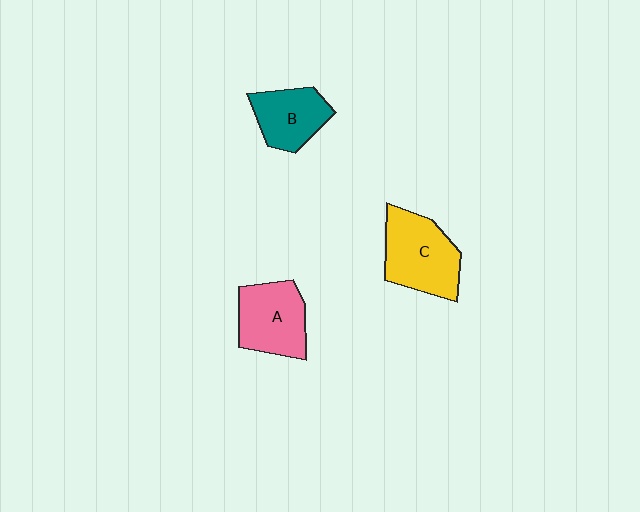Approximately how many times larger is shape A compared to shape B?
Approximately 1.2 times.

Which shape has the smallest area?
Shape B (teal).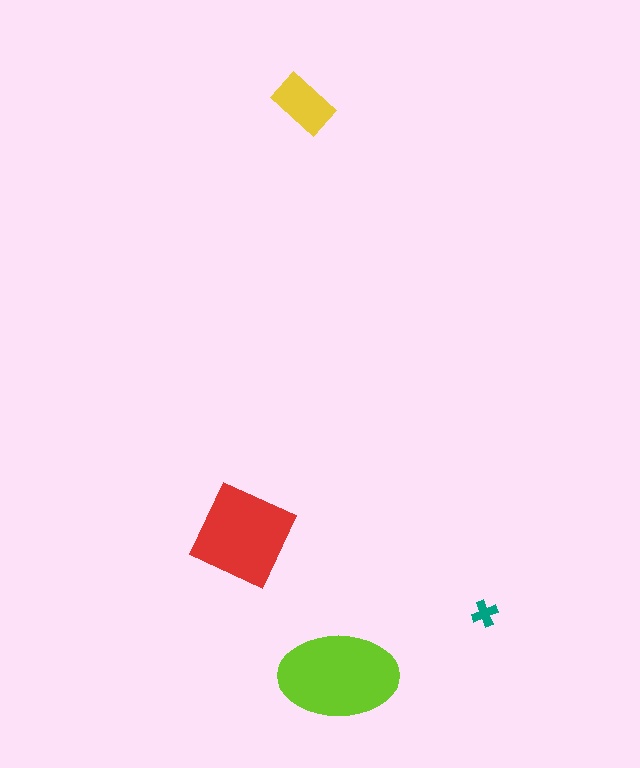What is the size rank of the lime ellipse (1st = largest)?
1st.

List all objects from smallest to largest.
The teal cross, the yellow rectangle, the red diamond, the lime ellipse.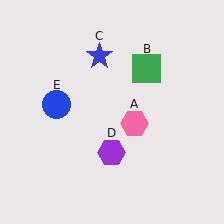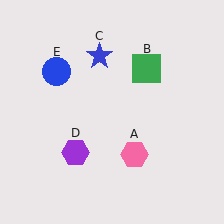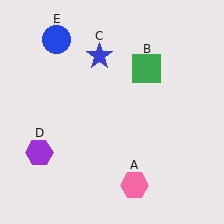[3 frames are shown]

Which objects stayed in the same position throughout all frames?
Green square (object B) and blue star (object C) remained stationary.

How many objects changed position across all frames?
3 objects changed position: pink hexagon (object A), purple hexagon (object D), blue circle (object E).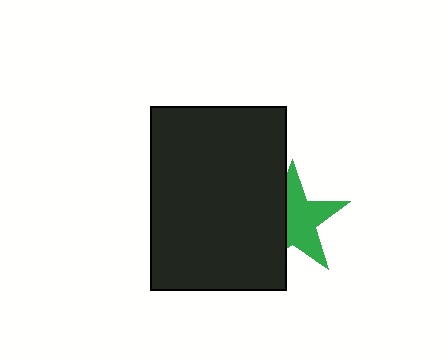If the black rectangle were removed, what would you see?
You would see the complete green star.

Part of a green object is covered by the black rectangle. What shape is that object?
It is a star.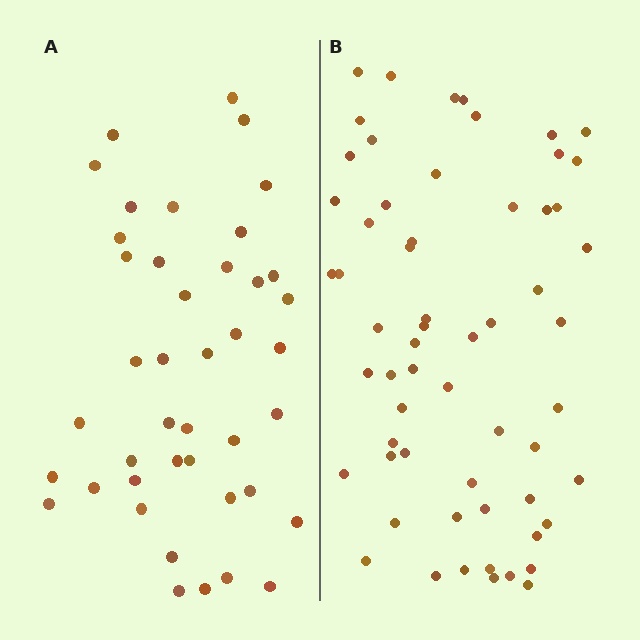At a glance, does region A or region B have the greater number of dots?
Region B (the right region) has more dots.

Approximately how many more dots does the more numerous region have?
Region B has approximately 20 more dots than region A.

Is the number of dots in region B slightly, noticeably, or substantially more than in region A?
Region B has noticeably more, but not dramatically so. The ratio is roughly 1.4 to 1.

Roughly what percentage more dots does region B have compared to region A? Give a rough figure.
About 45% more.